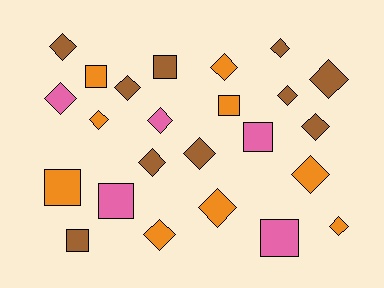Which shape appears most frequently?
Diamond, with 16 objects.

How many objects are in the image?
There are 24 objects.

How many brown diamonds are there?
There are 8 brown diamonds.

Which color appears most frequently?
Brown, with 10 objects.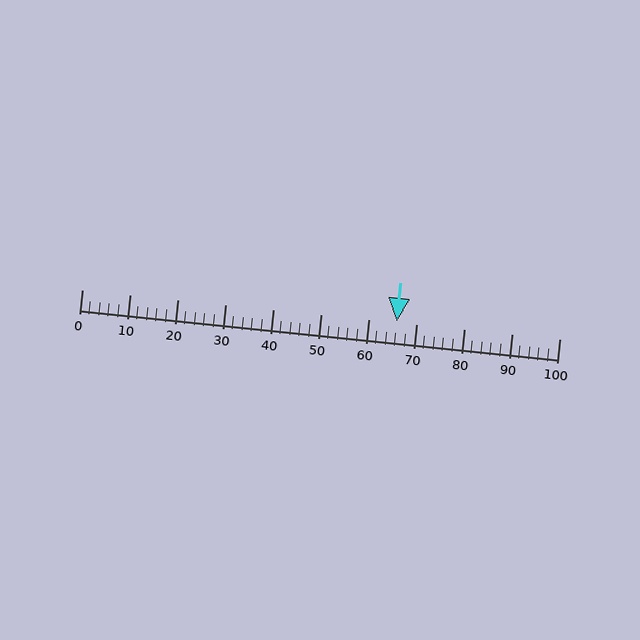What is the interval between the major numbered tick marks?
The major tick marks are spaced 10 units apart.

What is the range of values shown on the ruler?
The ruler shows values from 0 to 100.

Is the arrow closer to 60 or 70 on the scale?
The arrow is closer to 70.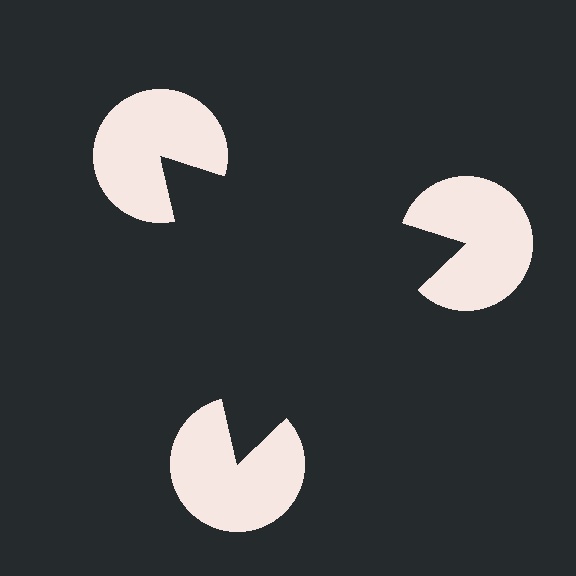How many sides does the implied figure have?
3 sides.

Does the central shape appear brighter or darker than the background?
It typically appears slightly darker than the background, even though no actual brightness change is drawn.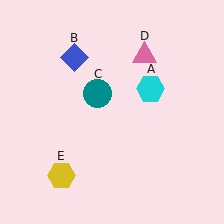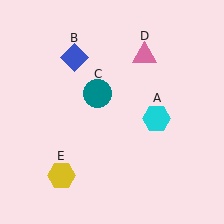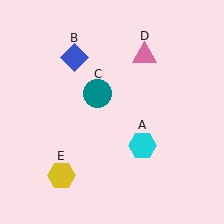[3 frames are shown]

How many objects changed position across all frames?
1 object changed position: cyan hexagon (object A).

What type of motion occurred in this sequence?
The cyan hexagon (object A) rotated clockwise around the center of the scene.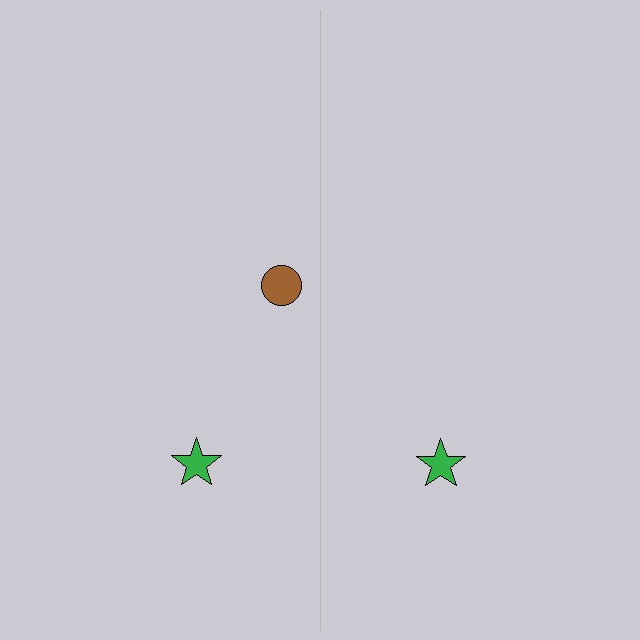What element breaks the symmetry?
A brown circle is missing from the right side.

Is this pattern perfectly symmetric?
No, the pattern is not perfectly symmetric. A brown circle is missing from the right side.